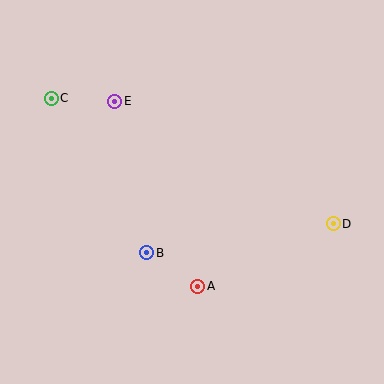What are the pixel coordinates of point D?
Point D is at (333, 224).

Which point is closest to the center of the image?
Point B at (147, 253) is closest to the center.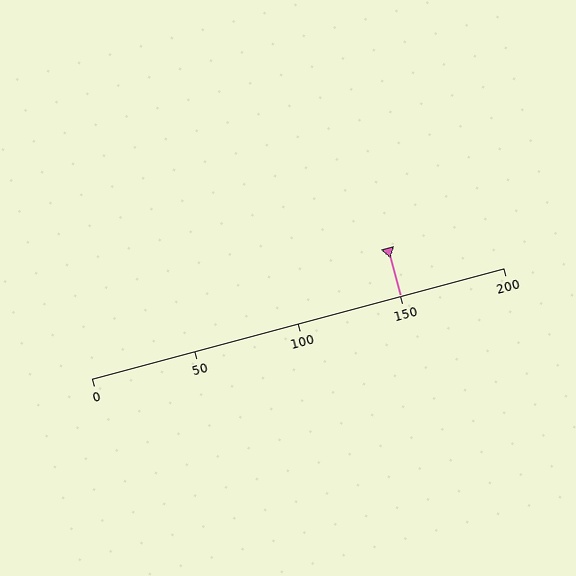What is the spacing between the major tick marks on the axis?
The major ticks are spaced 50 apart.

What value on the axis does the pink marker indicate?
The marker indicates approximately 150.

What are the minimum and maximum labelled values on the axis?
The axis runs from 0 to 200.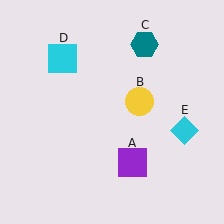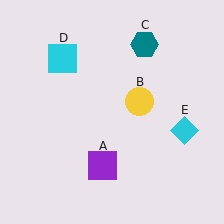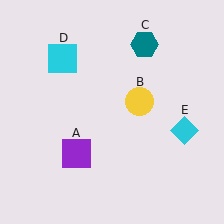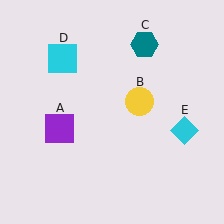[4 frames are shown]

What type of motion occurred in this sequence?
The purple square (object A) rotated clockwise around the center of the scene.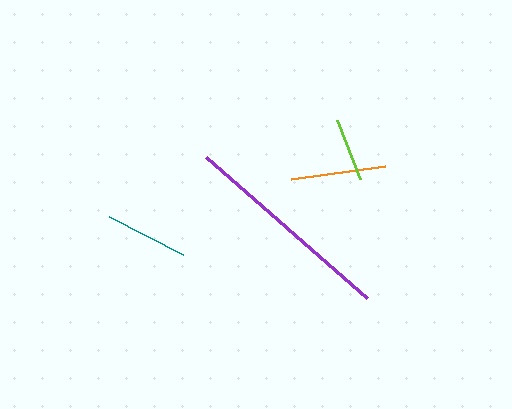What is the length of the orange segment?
The orange segment is approximately 95 pixels long.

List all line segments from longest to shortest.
From longest to shortest: purple, orange, teal, lime.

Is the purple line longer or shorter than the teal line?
The purple line is longer than the teal line.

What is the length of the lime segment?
The lime segment is approximately 63 pixels long.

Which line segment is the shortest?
The lime line is the shortest at approximately 63 pixels.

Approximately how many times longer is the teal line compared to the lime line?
The teal line is approximately 1.3 times the length of the lime line.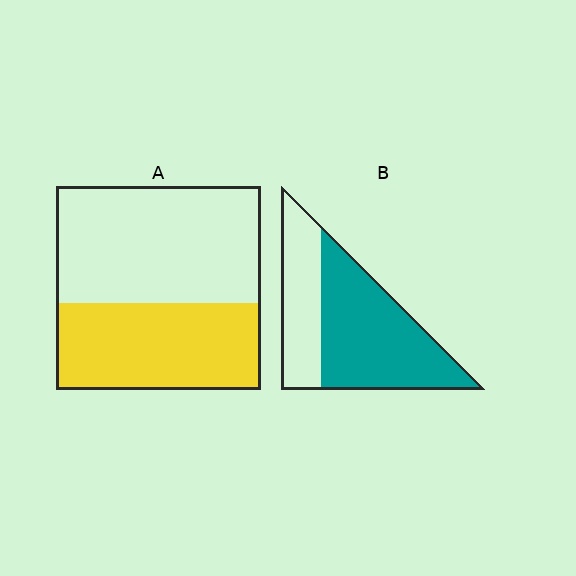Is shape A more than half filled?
No.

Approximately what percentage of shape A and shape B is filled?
A is approximately 45% and B is approximately 65%.